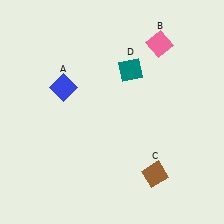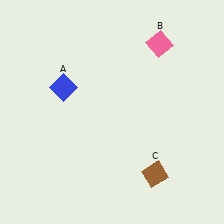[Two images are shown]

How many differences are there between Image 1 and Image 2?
There is 1 difference between the two images.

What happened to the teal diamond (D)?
The teal diamond (D) was removed in Image 2. It was in the top-right area of Image 1.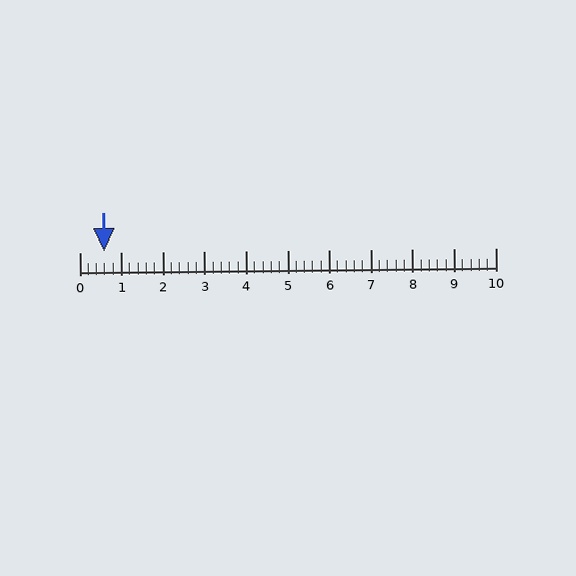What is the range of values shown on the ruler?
The ruler shows values from 0 to 10.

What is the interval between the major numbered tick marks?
The major tick marks are spaced 1 units apart.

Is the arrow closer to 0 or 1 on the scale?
The arrow is closer to 1.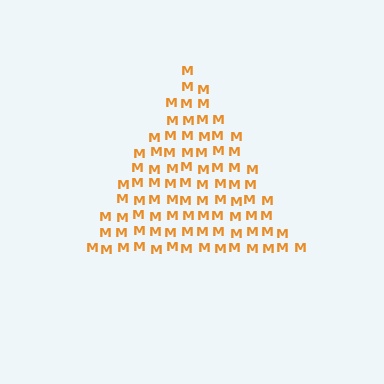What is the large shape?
The large shape is a triangle.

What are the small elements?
The small elements are letter M's.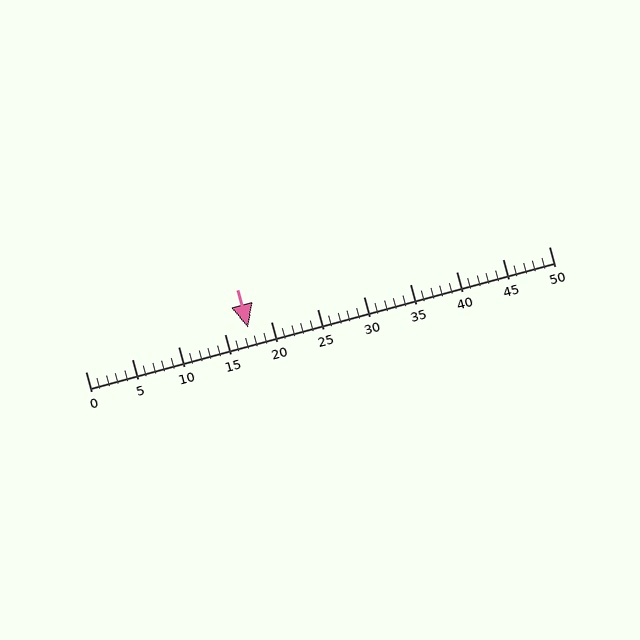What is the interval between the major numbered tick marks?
The major tick marks are spaced 5 units apart.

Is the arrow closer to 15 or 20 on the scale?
The arrow is closer to 20.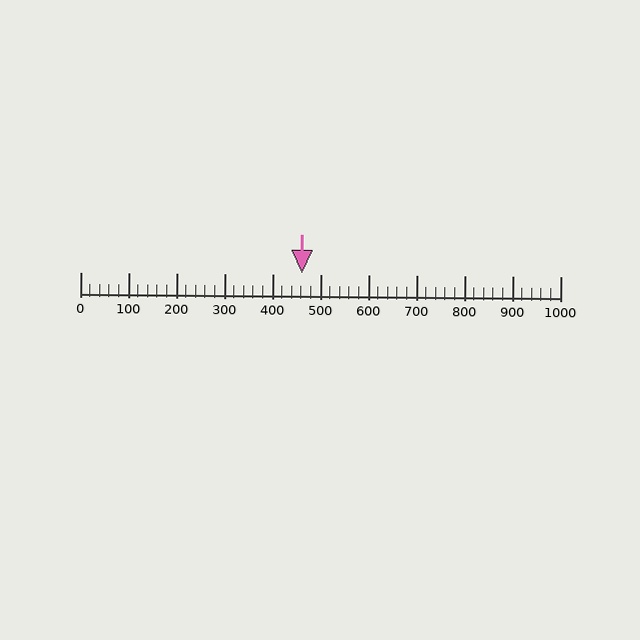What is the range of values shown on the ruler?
The ruler shows values from 0 to 1000.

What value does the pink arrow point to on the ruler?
The pink arrow points to approximately 462.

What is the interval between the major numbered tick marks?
The major tick marks are spaced 100 units apart.